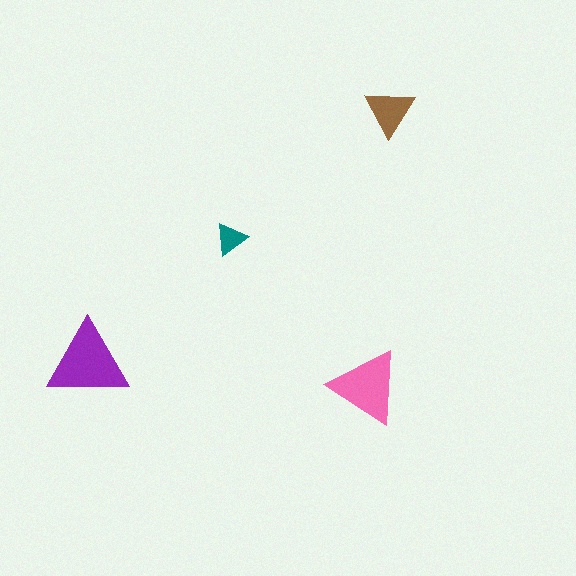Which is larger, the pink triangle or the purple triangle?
The purple one.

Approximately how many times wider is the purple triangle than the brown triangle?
About 1.5 times wider.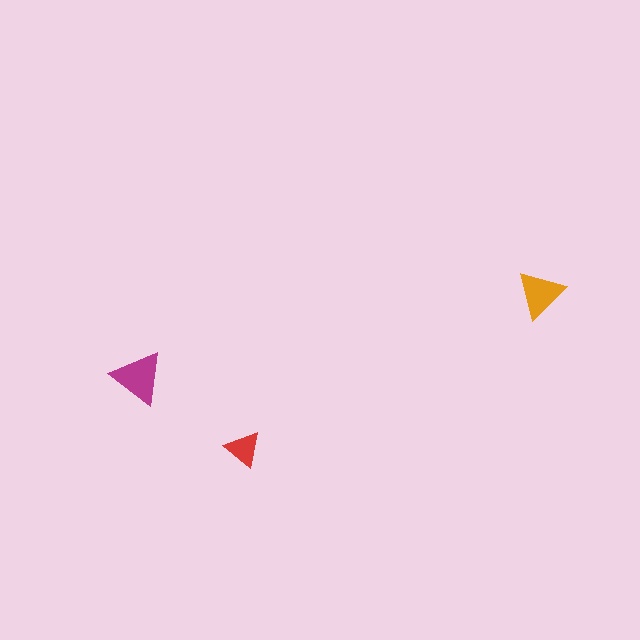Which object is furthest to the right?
The orange triangle is rightmost.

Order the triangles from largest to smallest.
the magenta one, the orange one, the red one.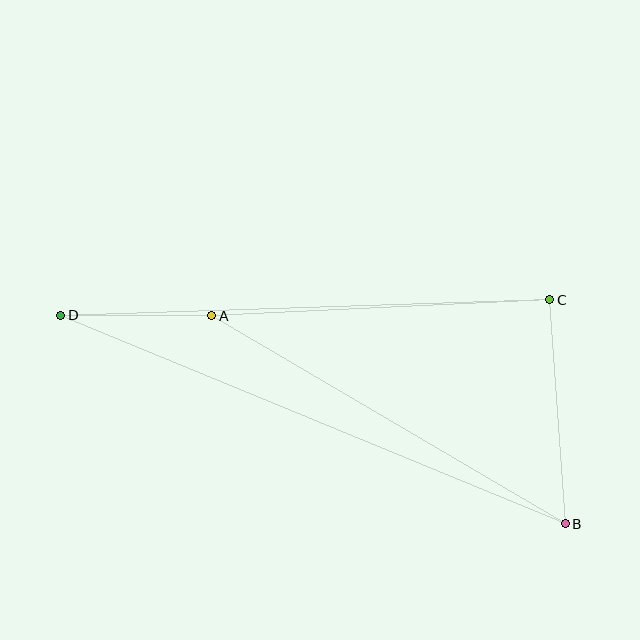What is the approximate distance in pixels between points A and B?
The distance between A and B is approximately 410 pixels.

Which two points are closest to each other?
Points A and D are closest to each other.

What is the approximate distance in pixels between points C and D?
The distance between C and D is approximately 489 pixels.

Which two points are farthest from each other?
Points B and D are farthest from each other.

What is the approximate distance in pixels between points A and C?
The distance between A and C is approximately 338 pixels.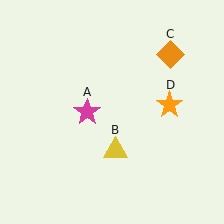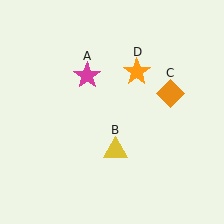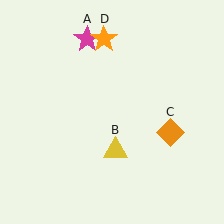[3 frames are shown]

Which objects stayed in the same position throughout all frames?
Yellow triangle (object B) remained stationary.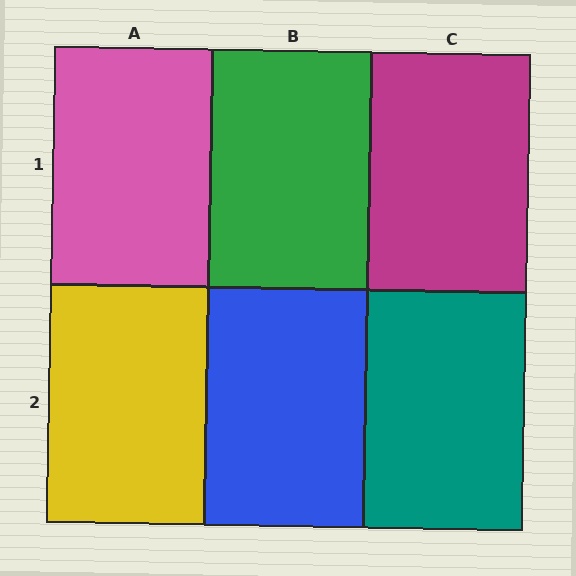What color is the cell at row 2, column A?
Yellow.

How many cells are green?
1 cell is green.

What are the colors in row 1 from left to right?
Pink, green, magenta.